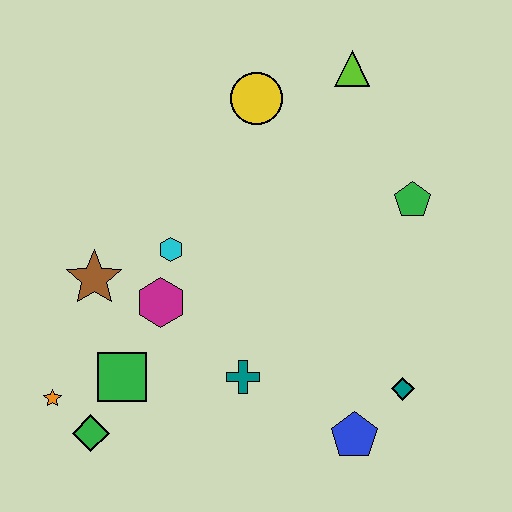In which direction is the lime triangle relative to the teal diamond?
The lime triangle is above the teal diamond.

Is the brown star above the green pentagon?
No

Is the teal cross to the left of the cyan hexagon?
No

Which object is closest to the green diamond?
The orange star is closest to the green diamond.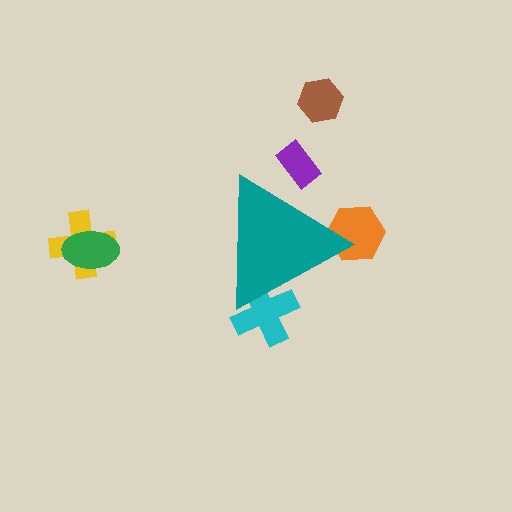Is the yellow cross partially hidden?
No, the yellow cross is fully visible.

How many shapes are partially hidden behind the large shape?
3 shapes are partially hidden.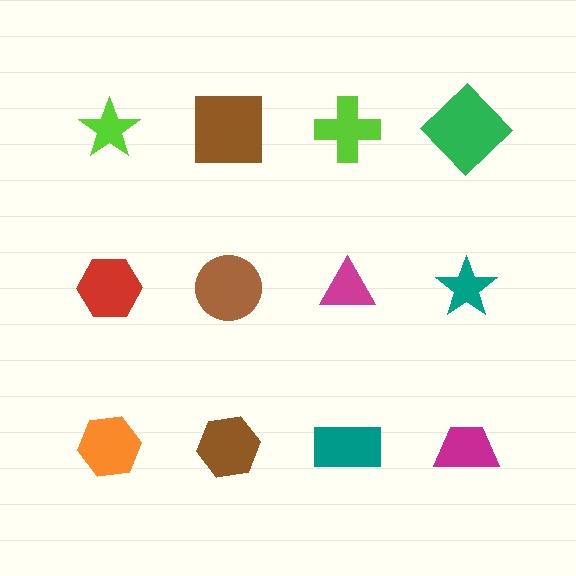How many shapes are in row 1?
4 shapes.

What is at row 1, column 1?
A lime star.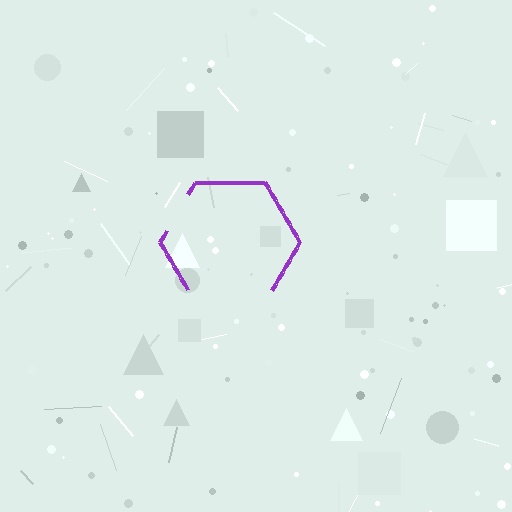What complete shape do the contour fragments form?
The contour fragments form a hexagon.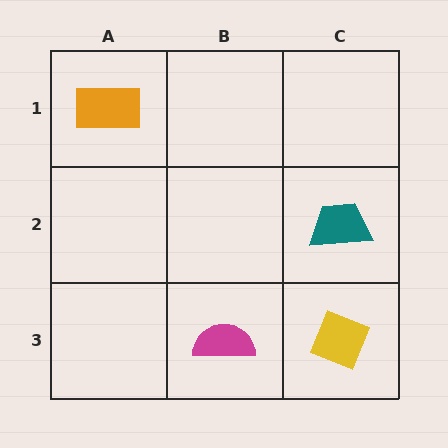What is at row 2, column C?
A teal trapezoid.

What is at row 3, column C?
A yellow diamond.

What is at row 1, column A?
An orange rectangle.